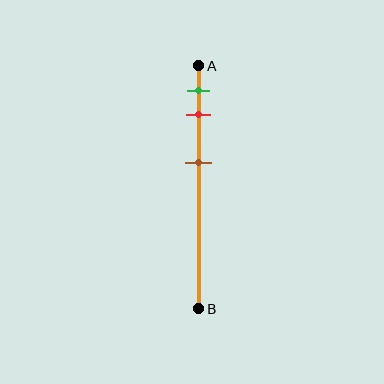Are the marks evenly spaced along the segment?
No, the marks are not evenly spaced.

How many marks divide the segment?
There are 3 marks dividing the segment.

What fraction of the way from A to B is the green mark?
The green mark is approximately 10% (0.1) of the way from A to B.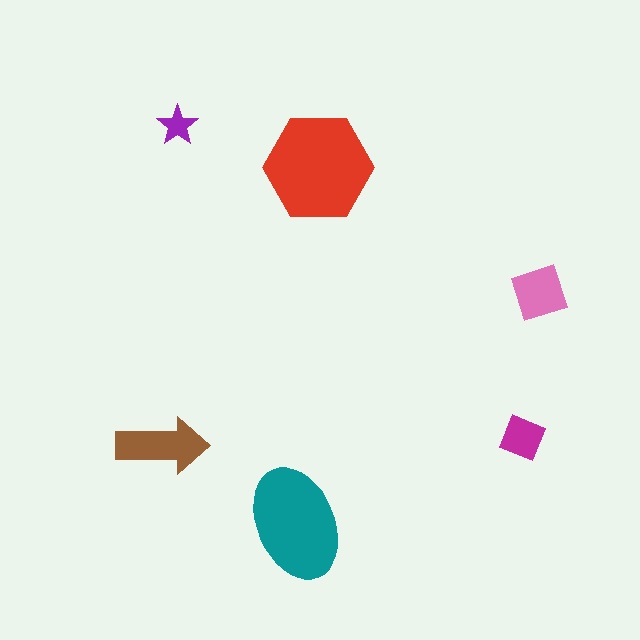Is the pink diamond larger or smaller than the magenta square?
Larger.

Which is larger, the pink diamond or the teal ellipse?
The teal ellipse.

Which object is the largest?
The red hexagon.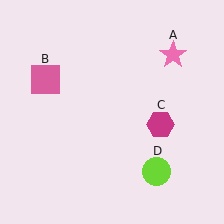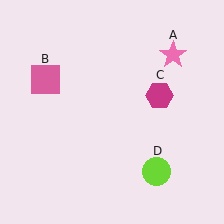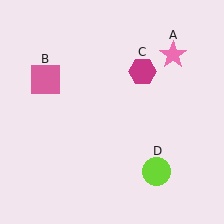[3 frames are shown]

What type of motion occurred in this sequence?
The magenta hexagon (object C) rotated counterclockwise around the center of the scene.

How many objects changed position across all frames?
1 object changed position: magenta hexagon (object C).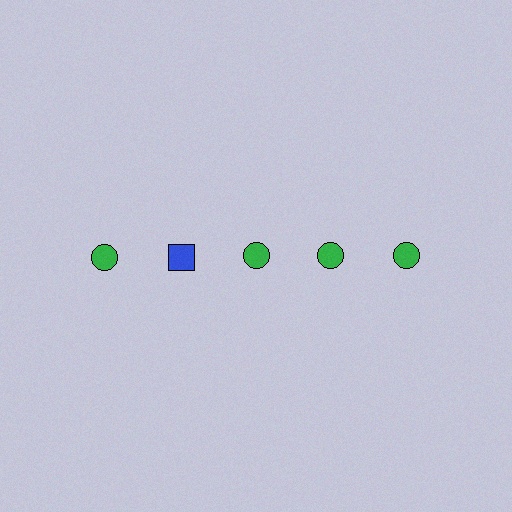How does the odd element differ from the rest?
It differs in both color (blue instead of green) and shape (square instead of circle).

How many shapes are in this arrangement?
There are 5 shapes arranged in a grid pattern.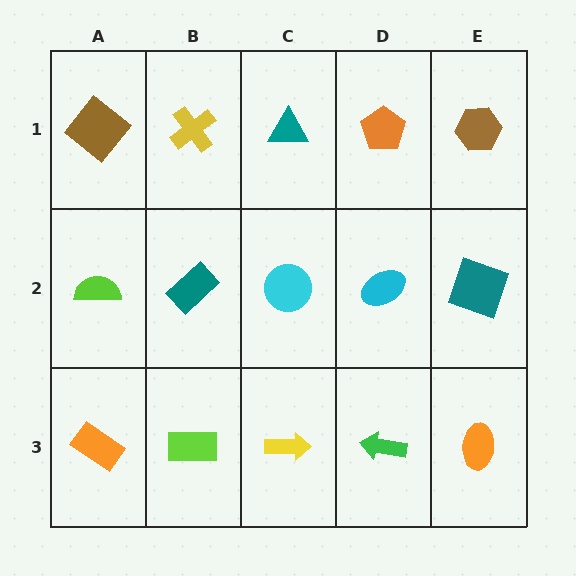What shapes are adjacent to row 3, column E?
A teal square (row 2, column E), a green arrow (row 3, column D).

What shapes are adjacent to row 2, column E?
A brown hexagon (row 1, column E), an orange ellipse (row 3, column E), a cyan ellipse (row 2, column D).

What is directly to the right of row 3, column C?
A green arrow.